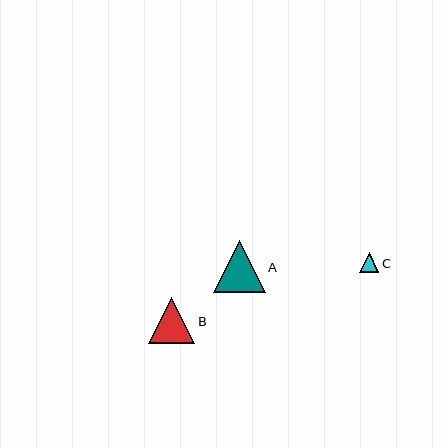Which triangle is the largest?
Triangle A is the largest with a size of approximately 52 pixels.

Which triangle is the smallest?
Triangle C is the smallest with a size of approximately 20 pixels.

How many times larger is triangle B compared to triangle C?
Triangle B is approximately 2.3 times the size of triangle C.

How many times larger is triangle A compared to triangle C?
Triangle A is approximately 2.6 times the size of triangle C.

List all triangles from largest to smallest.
From largest to smallest: A, B, C.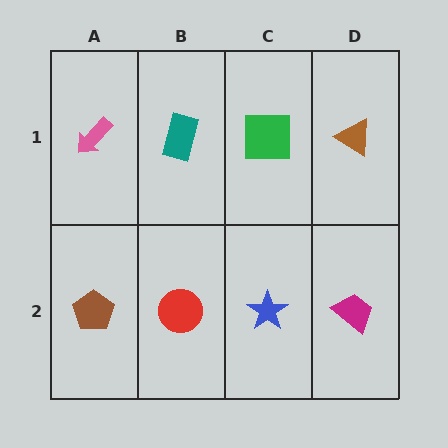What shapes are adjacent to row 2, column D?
A brown triangle (row 1, column D), a blue star (row 2, column C).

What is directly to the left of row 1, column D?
A green square.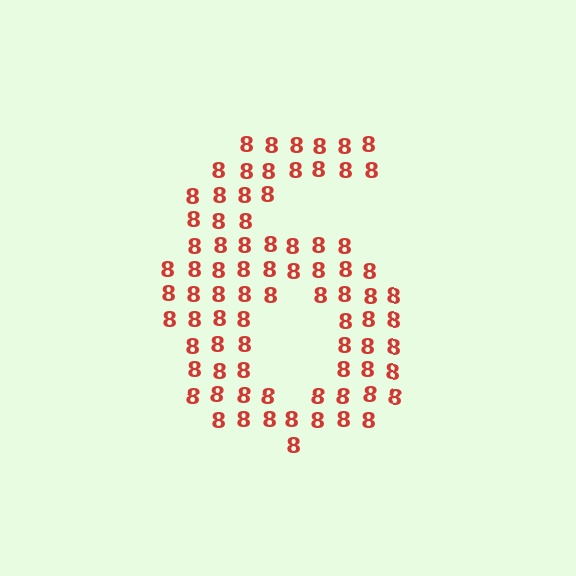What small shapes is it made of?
It is made of small digit 8's.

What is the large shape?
The large shape is the digit 6.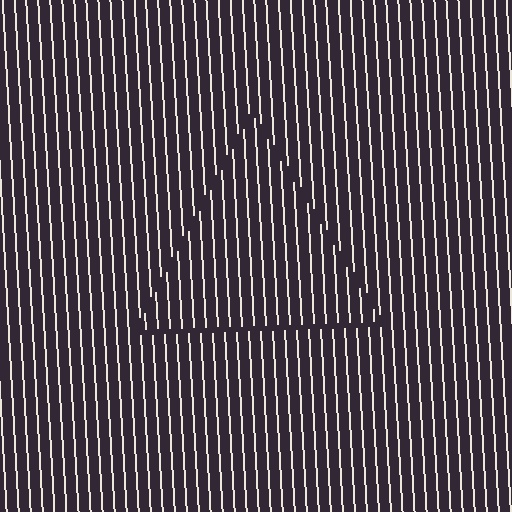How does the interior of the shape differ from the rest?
The interior of the shape contains the same grating, shifted by half a period — the contour is defined by the phase discontinuity where line-ends from the inner and outer gratings abut.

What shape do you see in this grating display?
An illusory triangle. The interior of the shape contains the same grating, shifted by half a period — the contour is defined by the phase discontinuity where line-ends from the inner and outer gratings abut.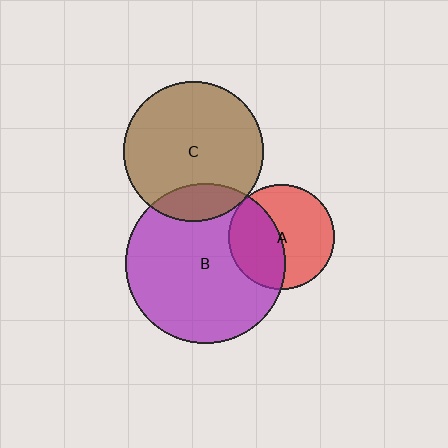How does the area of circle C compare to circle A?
Approximately 1.8 times.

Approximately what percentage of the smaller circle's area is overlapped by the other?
Approximately 40%.